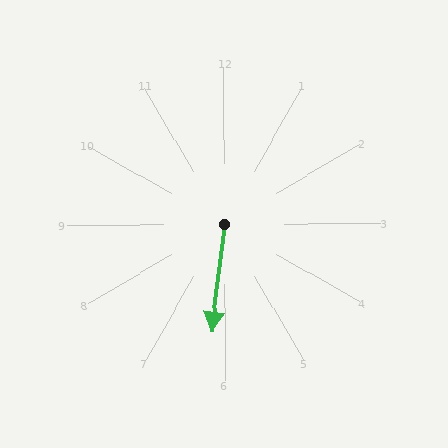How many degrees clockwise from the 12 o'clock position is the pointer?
Approximately 187 degrees.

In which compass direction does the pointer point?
South.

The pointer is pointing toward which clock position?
Roughly 6 o'clock.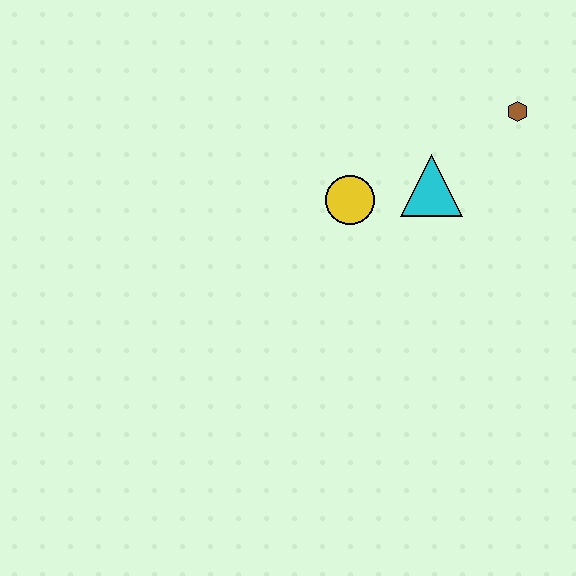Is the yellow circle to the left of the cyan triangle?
Yes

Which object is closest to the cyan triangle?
The yellow circle is closest to the cyan triangle.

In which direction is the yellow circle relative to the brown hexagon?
The yellow circle is to the left of the brown hexagon.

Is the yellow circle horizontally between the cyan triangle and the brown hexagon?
No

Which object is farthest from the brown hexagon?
The yellow circle is farthest from the brown hexagon.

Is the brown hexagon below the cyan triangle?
No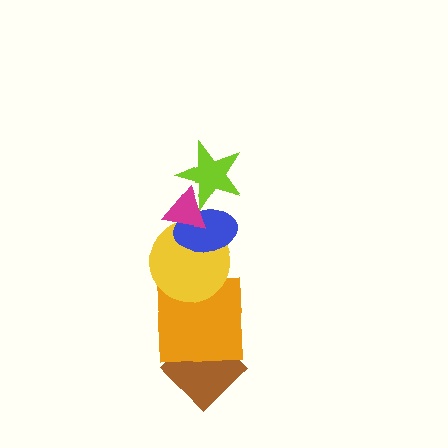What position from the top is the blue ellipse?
The blue ellipse is 3rd from the top.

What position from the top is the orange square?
The orange square is 5th from the top.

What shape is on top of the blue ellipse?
The lime star is on top of the blue ellipse.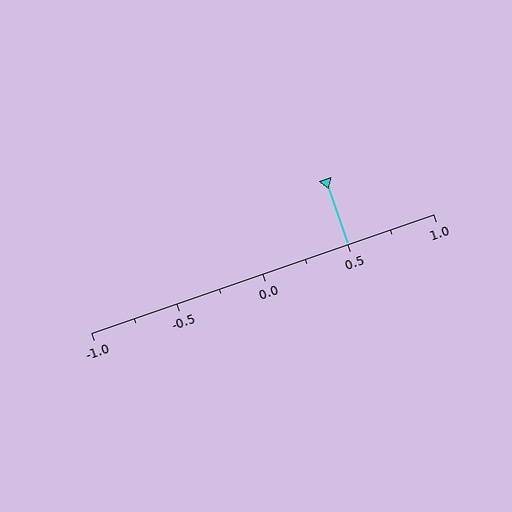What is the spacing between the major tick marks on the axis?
The major ticks are spaced 0.5 apart.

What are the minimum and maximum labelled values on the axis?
The axis runs from -1.0 to 1.0.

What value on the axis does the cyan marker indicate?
The marker indicates approximately 0.5.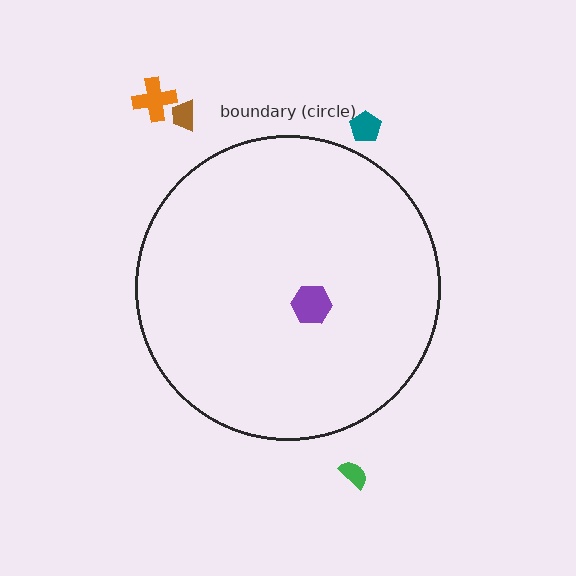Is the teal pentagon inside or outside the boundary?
Outside.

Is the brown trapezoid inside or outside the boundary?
Outside.